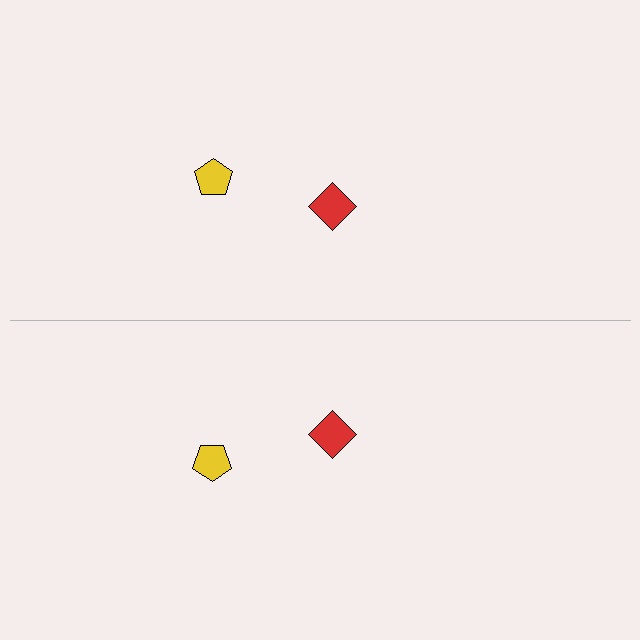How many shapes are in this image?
There are 4 shapes in this image.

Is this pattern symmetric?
Yes, this pattern has bilateral (reflection) symmetry.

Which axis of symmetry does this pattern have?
The pattern has a horizontal axis of symmetry running through the center of the image.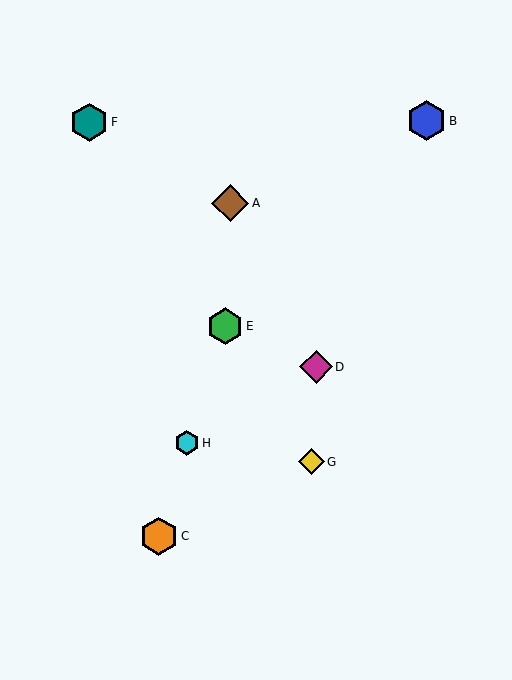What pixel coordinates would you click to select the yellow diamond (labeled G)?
Click at (311, 462) to select the yellow diamond G.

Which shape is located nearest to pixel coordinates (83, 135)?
The teal hexagon (labeled F) at (89, 122) is nearest to that location.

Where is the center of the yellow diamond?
The center of the yellow diamond is at (311, 462).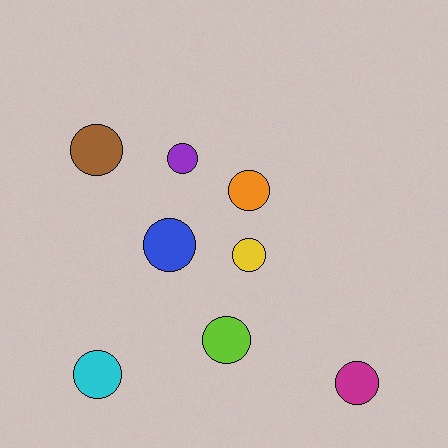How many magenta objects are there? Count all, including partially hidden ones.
There is 1 magenta object.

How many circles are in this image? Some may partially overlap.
There are 8 circles.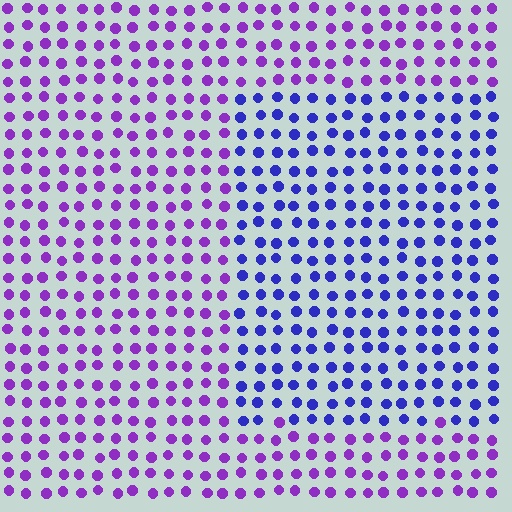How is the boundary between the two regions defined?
The boundary is defined purely by a slight shift in hue (about 40 degrees). Spacing, size, and orientation are identical on both sides.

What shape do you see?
I see a rectangle.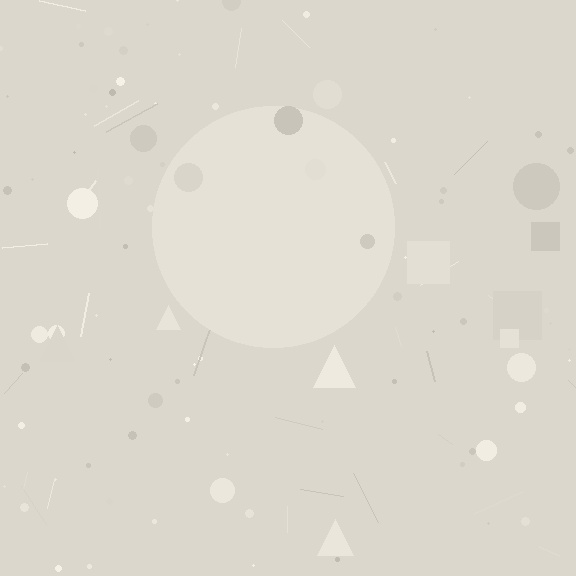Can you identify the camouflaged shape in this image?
The camouflaged shape is a circle.